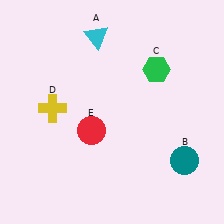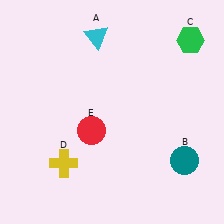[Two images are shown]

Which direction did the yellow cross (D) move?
The yellow cross (D) moved down.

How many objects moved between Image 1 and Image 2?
2 objects moved between the two images.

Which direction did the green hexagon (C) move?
The green hexagon (C) moved right.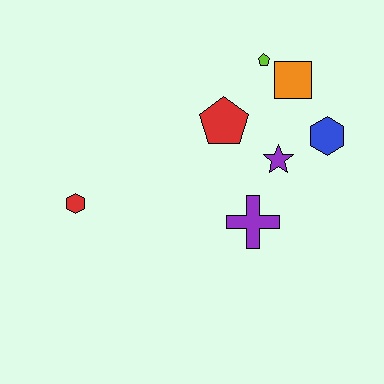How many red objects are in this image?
There are 2 red objects.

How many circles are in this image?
There are no circles.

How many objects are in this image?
There are 7 objects.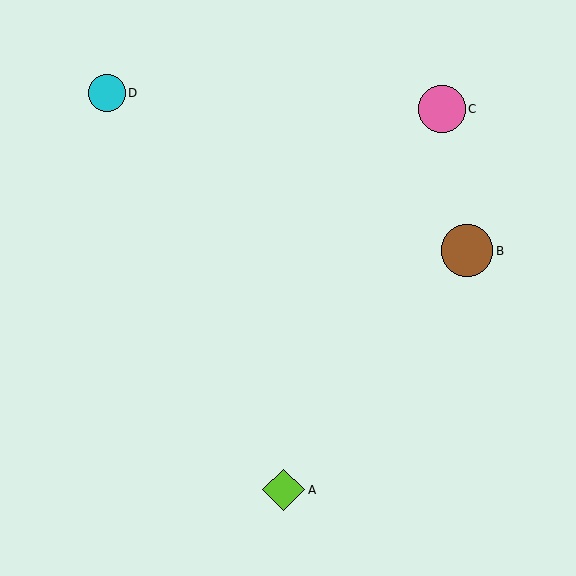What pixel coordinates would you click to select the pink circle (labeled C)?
Click at (442, 109) to select the pink circle C.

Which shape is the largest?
The brown circle (labeled B) is the largest.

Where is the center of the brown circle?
The center of the brown circle is at (467, 251).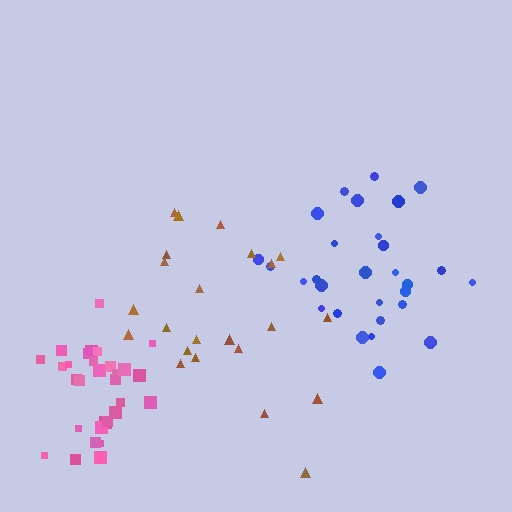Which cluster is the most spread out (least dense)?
Brown.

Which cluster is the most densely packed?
Pink.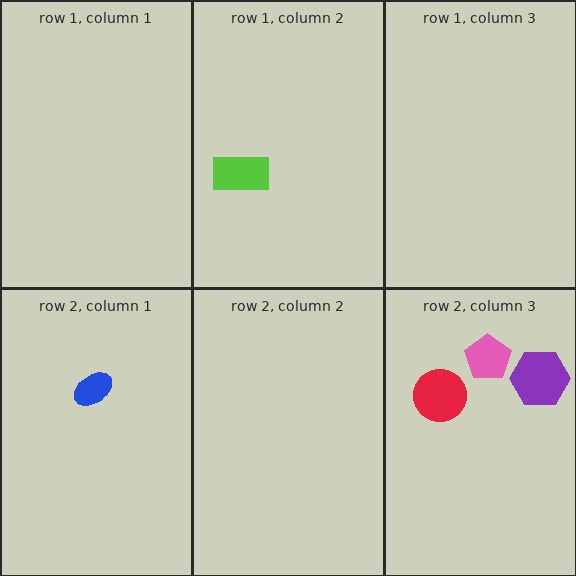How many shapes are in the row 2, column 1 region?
1.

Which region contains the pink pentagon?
The row 2, column 3 region.